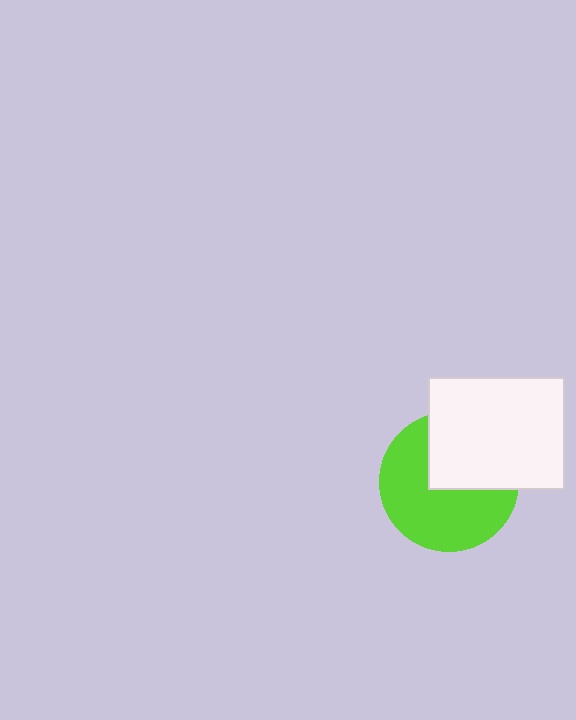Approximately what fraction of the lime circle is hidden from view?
Roughly 39% of the lime circle is hidden behind the white rectangle.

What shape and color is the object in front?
The object in front is a white rectangle.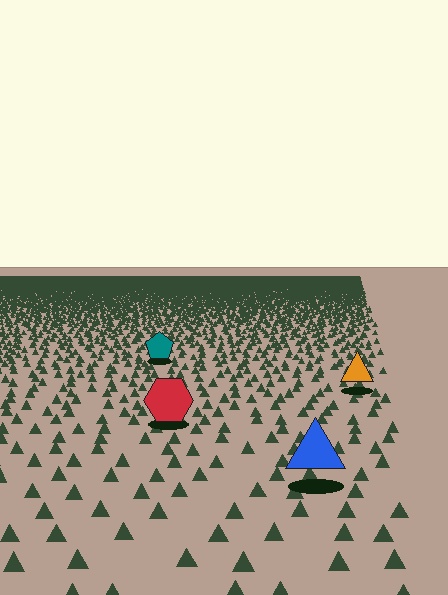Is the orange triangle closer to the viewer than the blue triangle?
No. The blue triangle is closer — you can tell from the texture gradient: the ground texture is coarser near it.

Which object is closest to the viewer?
The blue triangle is closest. The texture marks near it are larger and more spread out.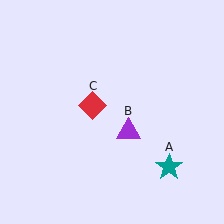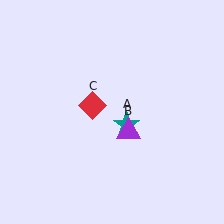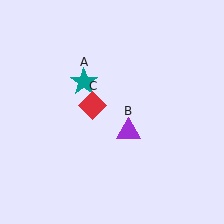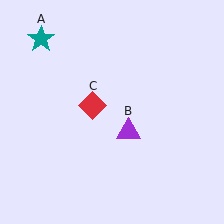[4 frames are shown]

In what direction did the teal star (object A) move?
The teal star (object A) moved up and to the left.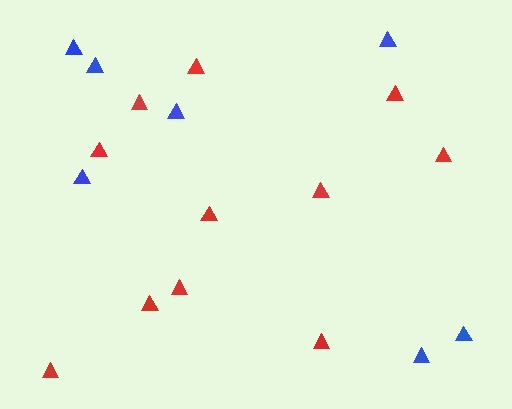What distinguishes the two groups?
There are 2 groups: one group of blue triangles (7) and one group of red triangles (11).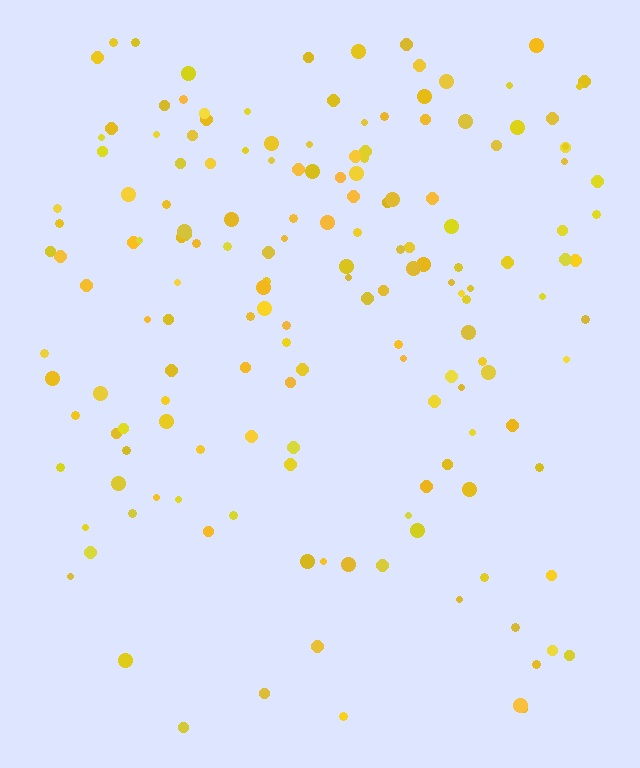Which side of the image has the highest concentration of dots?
The top.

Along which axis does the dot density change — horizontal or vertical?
Vertical.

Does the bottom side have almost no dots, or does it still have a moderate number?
Still a moderate number, just noticeably fewer than the top.